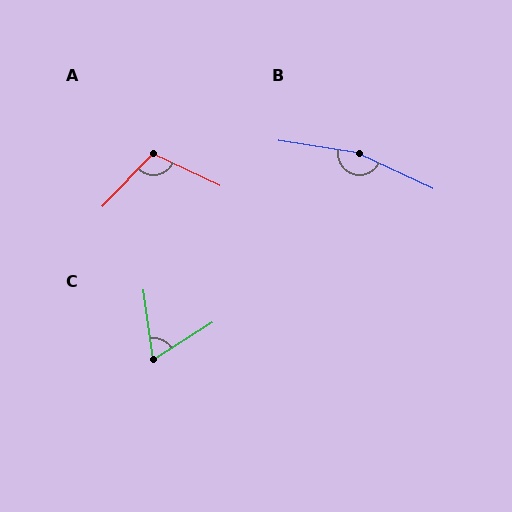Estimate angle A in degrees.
Approximately 109 degrees.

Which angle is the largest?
B, at approximately 163 degrees.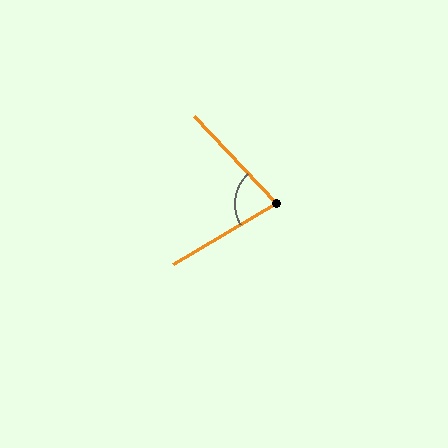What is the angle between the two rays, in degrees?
Approximately 78 degrees.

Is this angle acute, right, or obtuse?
It is acute.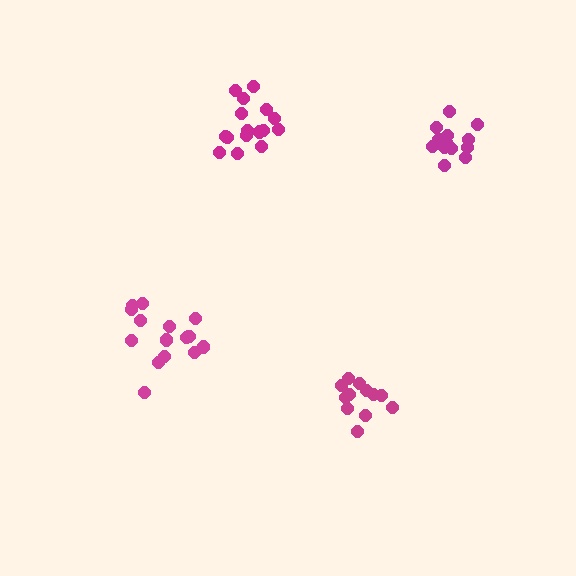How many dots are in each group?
Group 1: 16 dots, Group 2: 13 dots, Group 3: 15 dots, Group 4: 12 dots (56 total).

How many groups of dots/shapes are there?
There are 4 groups.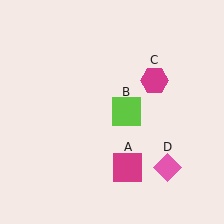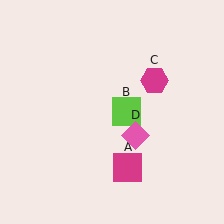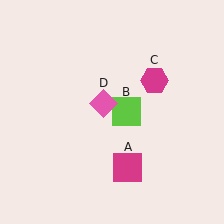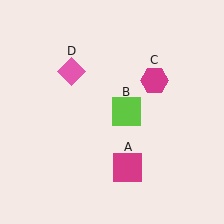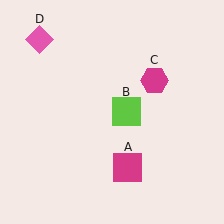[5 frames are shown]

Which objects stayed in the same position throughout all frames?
Magenta square (object A) and lime square (object B) and magenta hexagon (object C) remained stationary.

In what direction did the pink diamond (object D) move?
The pink diamond (object D) moved up and to the left.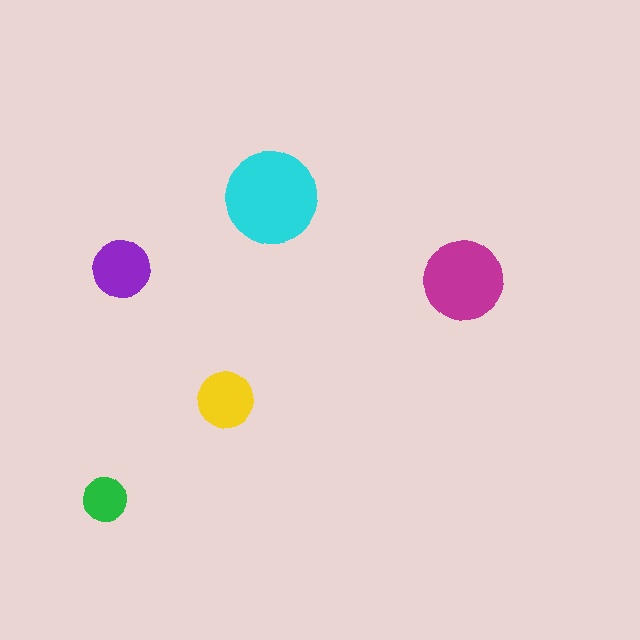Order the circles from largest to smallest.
the cyan one, the magenta one, the purple one, the yellow one, the green one.